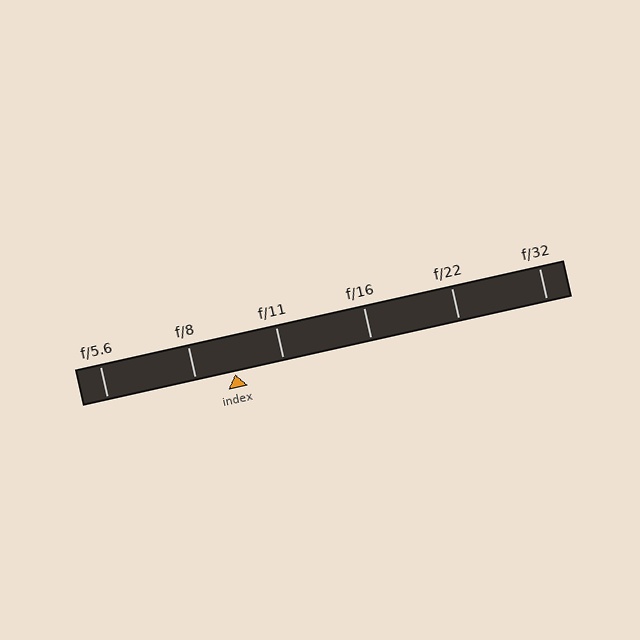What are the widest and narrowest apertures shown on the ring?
The widest aperture shown is f/5.6 and the narrowest is f/32.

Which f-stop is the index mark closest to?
The index mark is closest to f/8.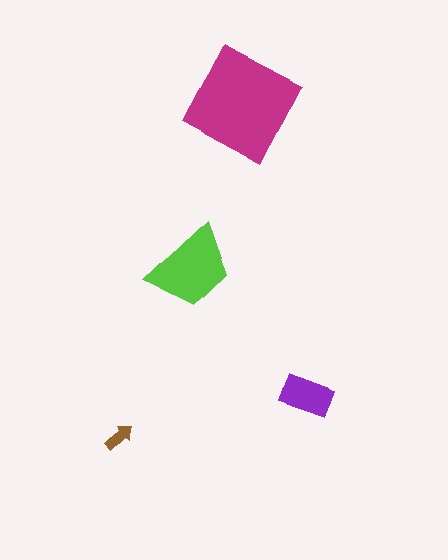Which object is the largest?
The magenta square.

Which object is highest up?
The magenta square is topmost.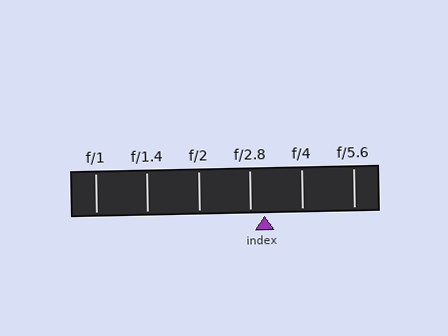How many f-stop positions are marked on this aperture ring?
There are 6 f-stop positions marked.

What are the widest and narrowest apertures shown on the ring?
The widest aperture shown is f/1 and the narrowest is f/5.6.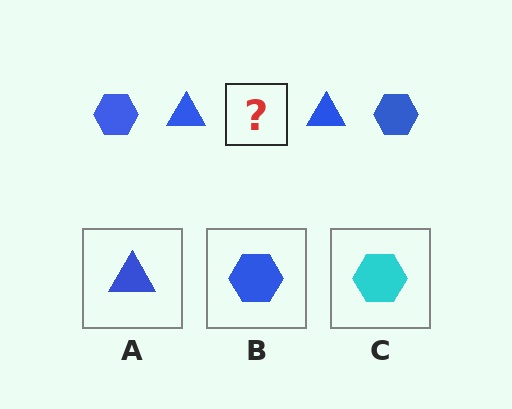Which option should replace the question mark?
Option B.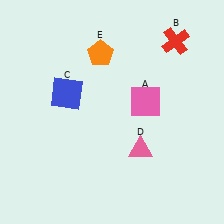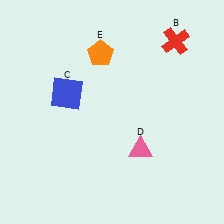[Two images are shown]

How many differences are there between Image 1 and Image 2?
There is 1 difference between the two images.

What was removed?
The pink square (A) was removed in Image 2.